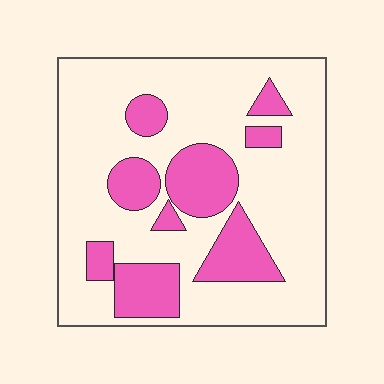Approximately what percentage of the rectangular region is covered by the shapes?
Approximately 25%.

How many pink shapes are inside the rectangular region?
9.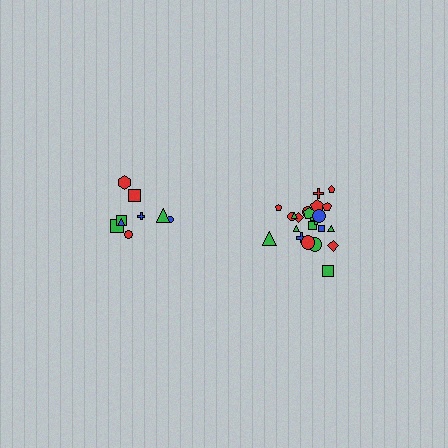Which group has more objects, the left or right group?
The right group.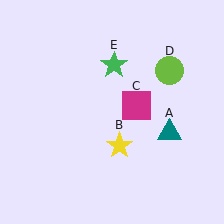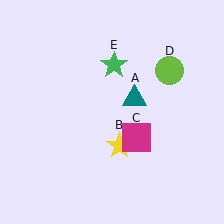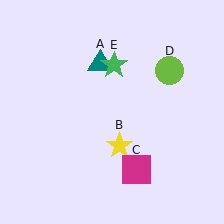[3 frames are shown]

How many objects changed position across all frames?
2 objects changed position: teal triangle (object A), magenta square (object C).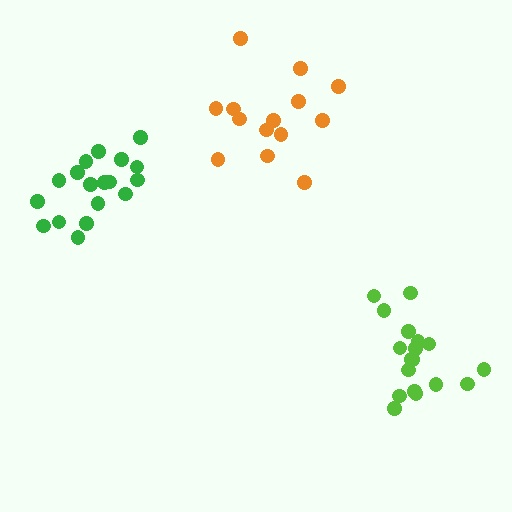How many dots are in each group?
Group 1: 14 dots, Group 2: 18 dots, Group 3: 18 dots (50 total).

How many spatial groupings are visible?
There are 3 spatial groupings.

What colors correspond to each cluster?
The clusters are colored: orange, lime, green.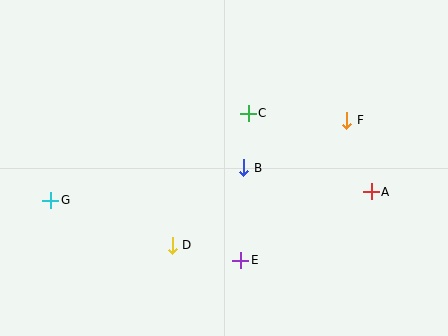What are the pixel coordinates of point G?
Point G is at (51, 200).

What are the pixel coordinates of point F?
Point F is at (347, 120).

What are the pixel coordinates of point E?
Point E is at (241, 260).